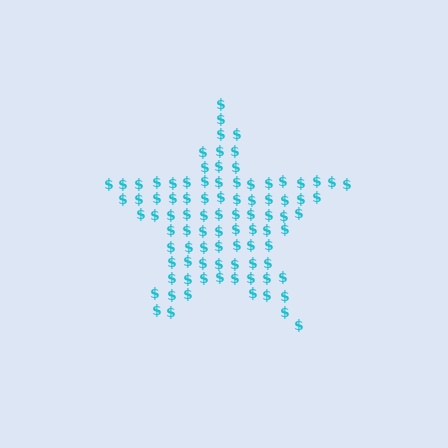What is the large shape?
The large shape is a star.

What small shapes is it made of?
It is made of small dollar signs.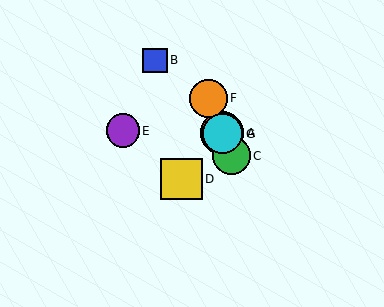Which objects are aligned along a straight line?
Objects A, C, F, G are aligned along a straight line.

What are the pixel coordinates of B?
Object B is at (155, 60).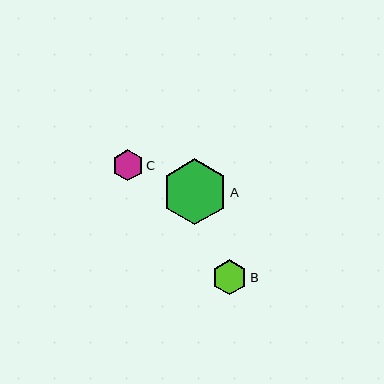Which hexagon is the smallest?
Hexagon C is the smallest with a size of approximately 31 pixels.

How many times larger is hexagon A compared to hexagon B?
Hexagon A is approximately 1.9 times the size of hexagon B.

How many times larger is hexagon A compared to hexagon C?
Hexagon A is approximately 2.1 times the size of hexagon C.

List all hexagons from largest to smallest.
From largest to smallest: A, B, C.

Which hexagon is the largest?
Hexagon A is the largest with a size of approximately 66 pixels.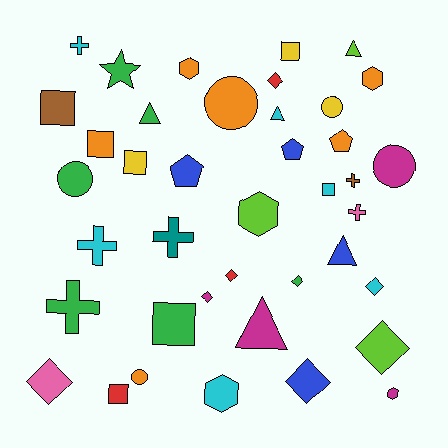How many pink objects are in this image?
There are 2 pink objects.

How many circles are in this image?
There are 5 circles.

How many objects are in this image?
There are 40 objects.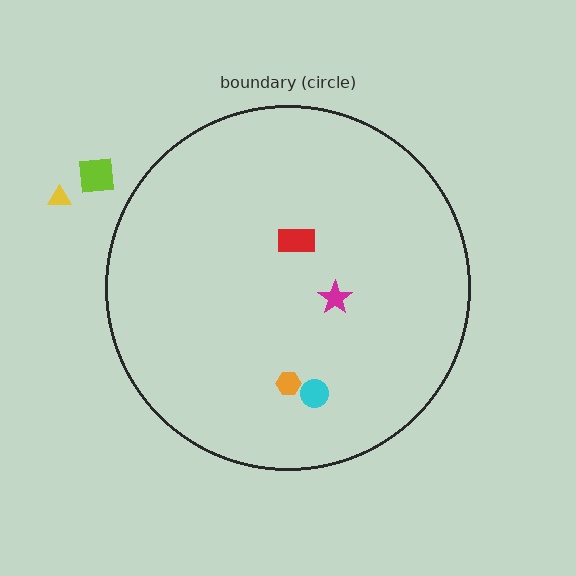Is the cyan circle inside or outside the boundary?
Inside.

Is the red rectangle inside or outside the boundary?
Inside.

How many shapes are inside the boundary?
4 inside, 2 outside.